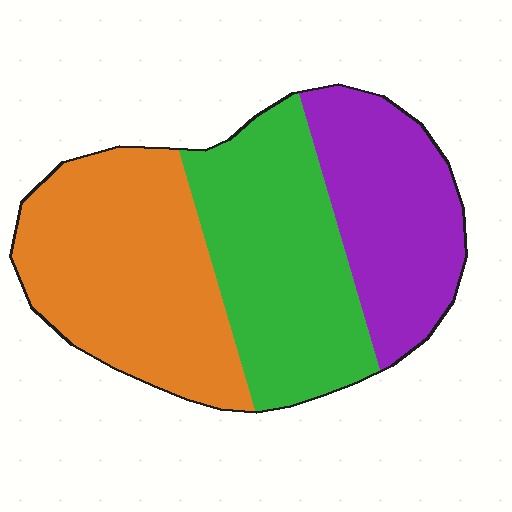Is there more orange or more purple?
Orange.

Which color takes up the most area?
Orange, at roughly 40%.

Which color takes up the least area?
Purple, at roughly 25%.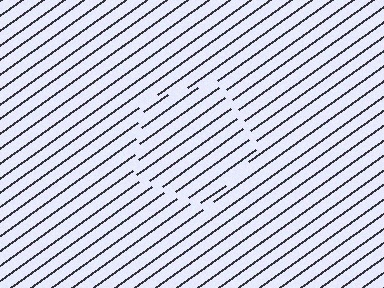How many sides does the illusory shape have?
5 sides — the line-ends trace a pentagon.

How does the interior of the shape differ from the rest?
The interior of the shape contains the same grating, shifted by half a period — the contour is defined by the phase discontinuity where line-ends from the inner and outer gratings abut.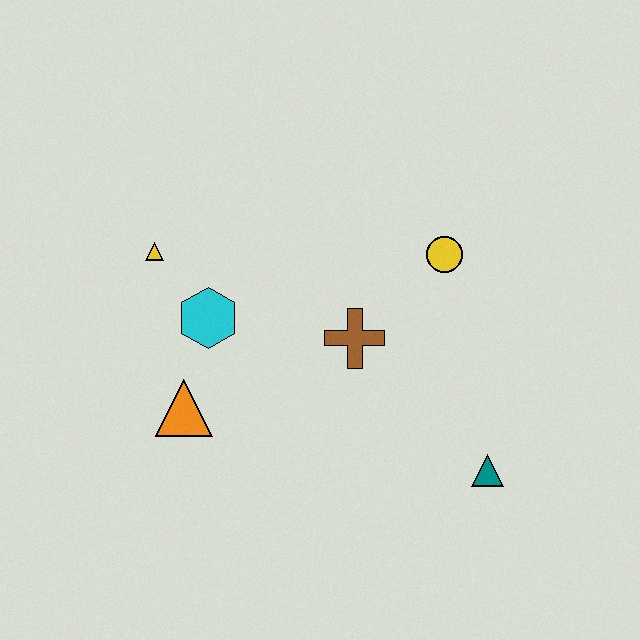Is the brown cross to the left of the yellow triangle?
No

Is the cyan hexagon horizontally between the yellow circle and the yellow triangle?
Yes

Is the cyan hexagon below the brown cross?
No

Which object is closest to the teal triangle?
The brown cross is closest to the teal triangle.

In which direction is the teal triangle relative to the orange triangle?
The teal triangle is to the right of the orange triangle.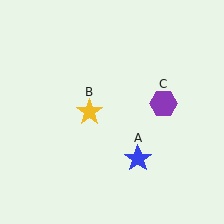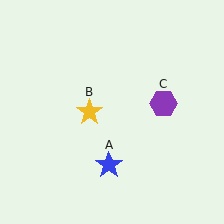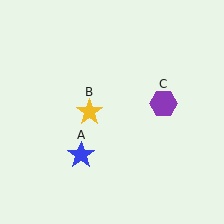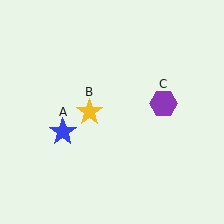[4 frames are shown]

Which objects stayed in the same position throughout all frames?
Yellow star (object B) and purple hexagon (object C) remained stationary.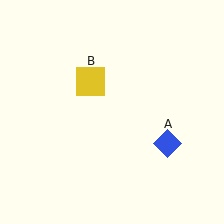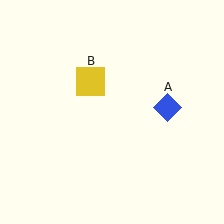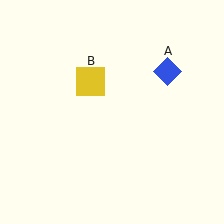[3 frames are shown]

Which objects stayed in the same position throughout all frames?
Yellow square (object B) remained stationary.